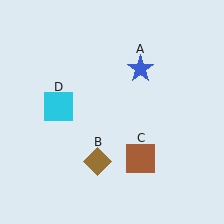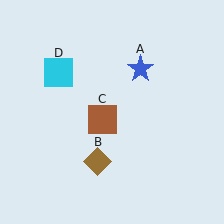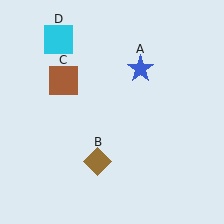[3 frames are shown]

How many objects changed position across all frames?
2 objects changed position: brown square (object C), cyan square (object D).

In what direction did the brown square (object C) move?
The brown square (object C) moved up and to the left.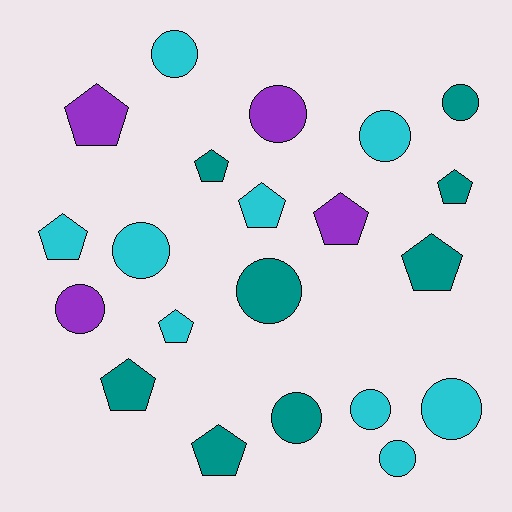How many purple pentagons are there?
There are 2 purple pentagons.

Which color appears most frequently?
Cyan, with 9 objects.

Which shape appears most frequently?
Circle, with 11 objects.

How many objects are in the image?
There are 21 objects.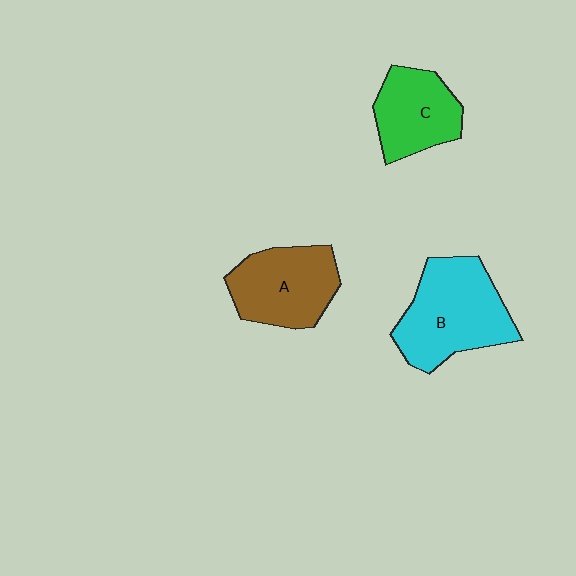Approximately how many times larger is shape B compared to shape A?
Approximately 1.2 times.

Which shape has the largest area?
Shape B (cyan).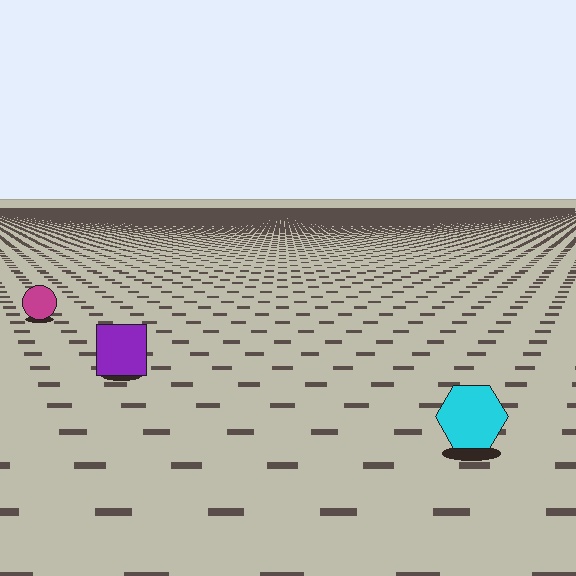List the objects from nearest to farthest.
From nearest to farthest: the cyan hexagon, the purple square, the magenta circle.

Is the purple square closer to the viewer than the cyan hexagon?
No. The cyan hexagon is closer — you can tell from the texture gradient: the ground texture is coarser near it.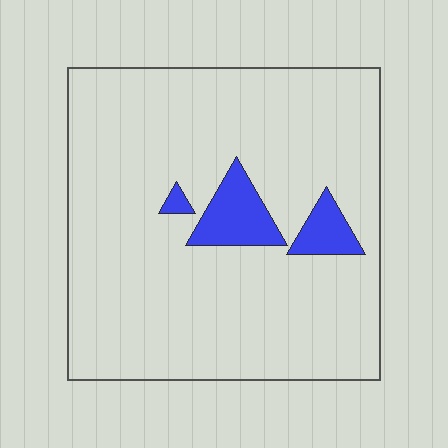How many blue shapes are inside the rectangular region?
3.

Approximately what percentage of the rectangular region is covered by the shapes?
Approximately 10%.